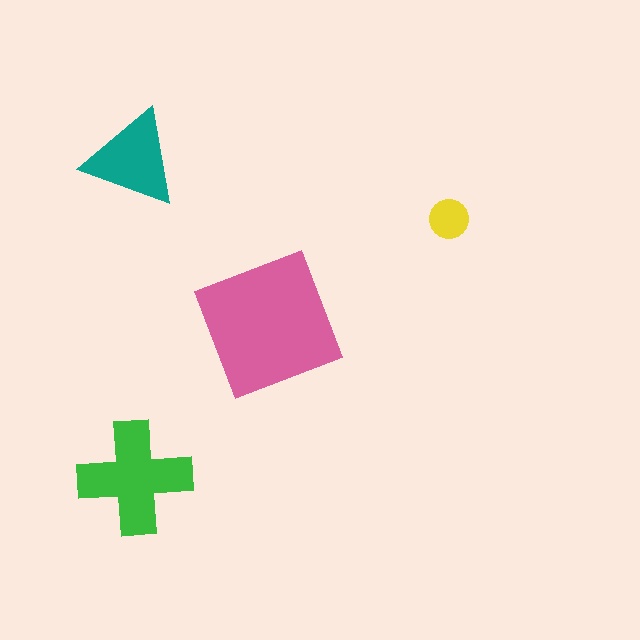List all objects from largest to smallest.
The pink square, the green cross, the teal triangle, the yellow circle.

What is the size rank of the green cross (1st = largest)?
2nd.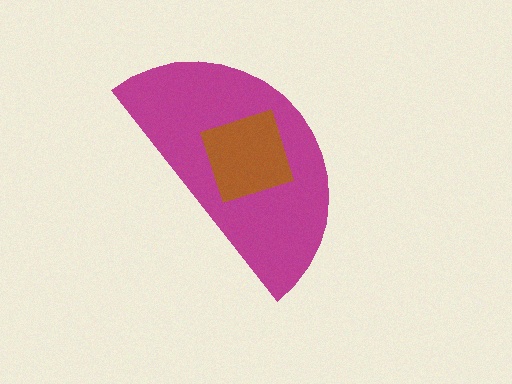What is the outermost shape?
The magenta semicircle.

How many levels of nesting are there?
2.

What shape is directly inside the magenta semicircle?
The brown diamond.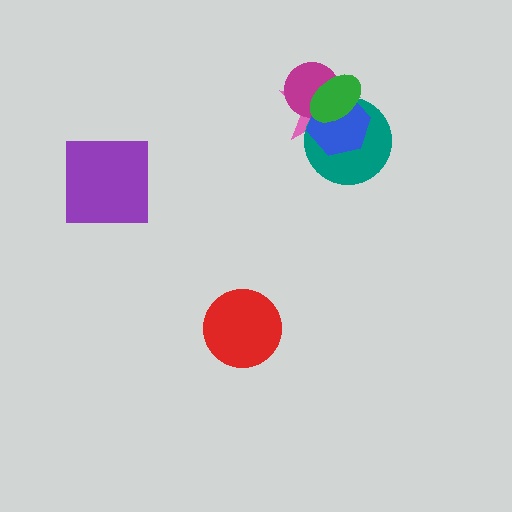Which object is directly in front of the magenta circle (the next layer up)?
The blue hexagon is directly in front of the magenta circle.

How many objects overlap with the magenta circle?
4 objects overlap with the magenta circle.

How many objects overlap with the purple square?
0 objects overlap with the purple square.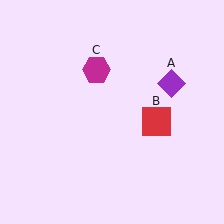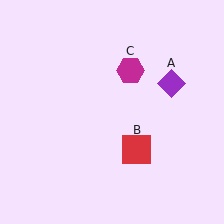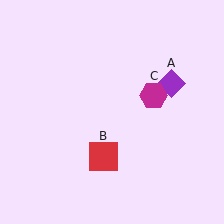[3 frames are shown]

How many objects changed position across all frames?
2 objects changed position: red square (object B), magenta hexagon (object C).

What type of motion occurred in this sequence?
The red square (object B), magenta hexagon (object C) rotated clockwise around the center of the scene.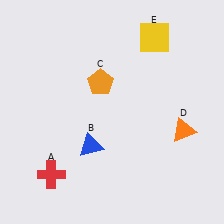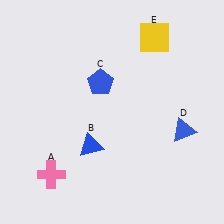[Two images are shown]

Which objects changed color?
A changed from red to pink. C changed from orange to blue. D changed from orange to blue.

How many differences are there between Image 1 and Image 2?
There are 3 differences between the two images.